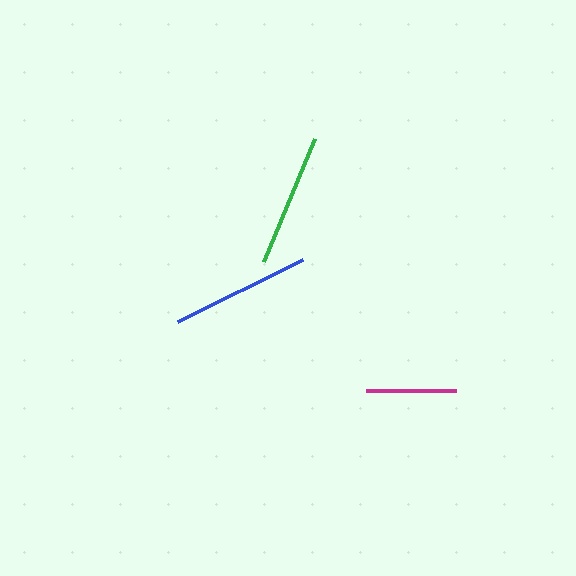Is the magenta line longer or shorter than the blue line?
The blue line is longer than the magenta line.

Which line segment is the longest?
The blue line is the longest at approximately 140 pixels.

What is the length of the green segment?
The green segment is approximately 134 pixels long.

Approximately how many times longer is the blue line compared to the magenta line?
The blue line is approximately 1.5 times the length of the magenta line.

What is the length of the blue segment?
The blue segment is approximately 140 pixels long.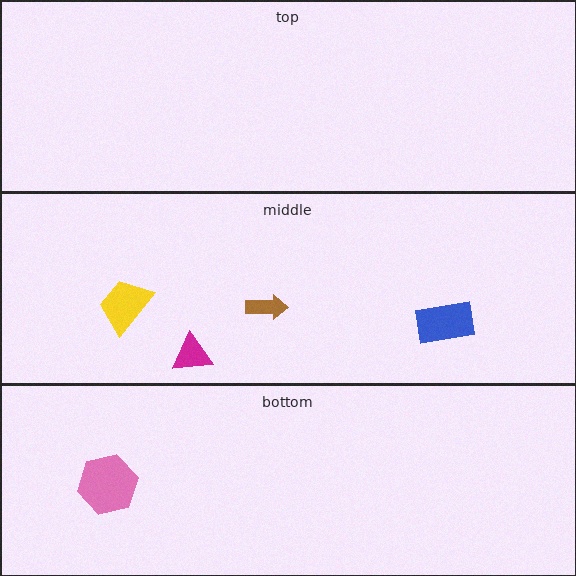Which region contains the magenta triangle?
The middle region.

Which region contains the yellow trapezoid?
The middle region.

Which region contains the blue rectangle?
The middle region.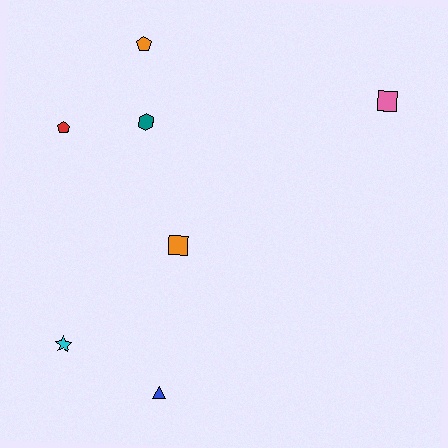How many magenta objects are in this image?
There are no magenta objects.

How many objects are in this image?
There are 7 objects.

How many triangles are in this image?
There is 1 triangle.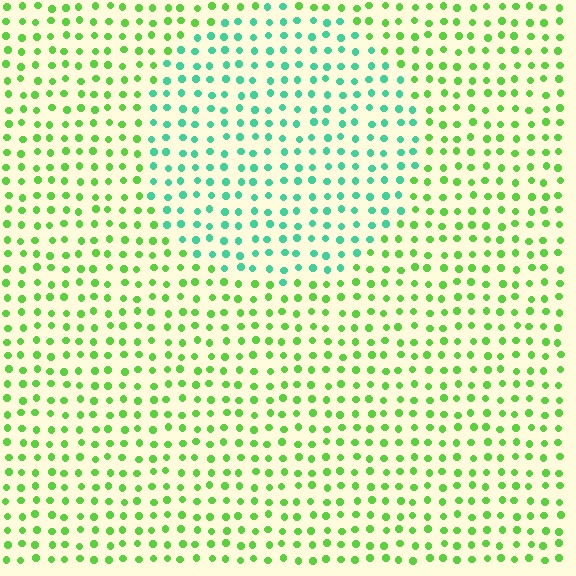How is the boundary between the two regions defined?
The boundary is defined purely by a slight shift in hue (about 47 degrees). Spacing, size, and orientation are identical on both sides.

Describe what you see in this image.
The image is filled with small lime elements in a uniform arrangement. A circle-shaped region is visible where the elements are tinted to a slightly different hue, forming a subtle color boundary.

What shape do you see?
I see a circle.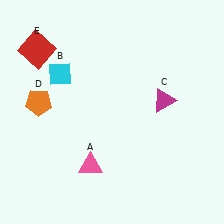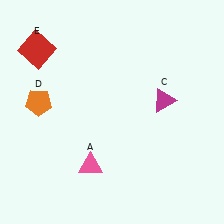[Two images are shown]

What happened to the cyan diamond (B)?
The cyan diamond (B) was removed in Image 2. It was in the top-left area of Image 1.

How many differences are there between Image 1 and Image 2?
There is 1 difference between the two images.